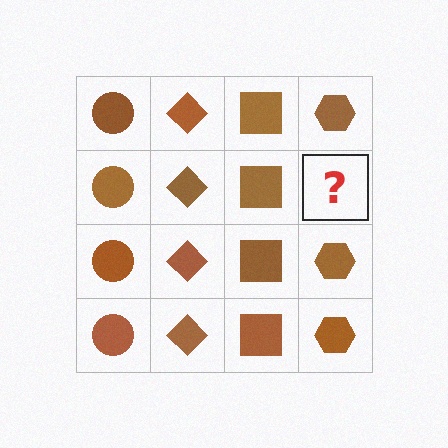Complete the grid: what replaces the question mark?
The question mark should be replaced with a brown hexagon.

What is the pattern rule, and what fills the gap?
The rule is that each column has a consistent shape. The gap should be filled with a brown hexagon.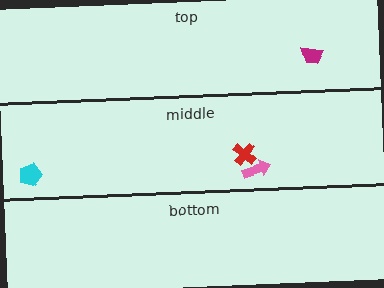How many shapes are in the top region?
1.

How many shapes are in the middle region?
3.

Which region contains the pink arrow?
The middle region.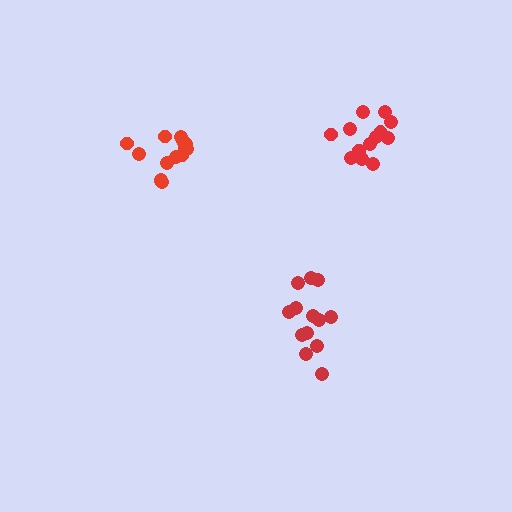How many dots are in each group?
Group 1: 13 dots, Group 2: 13 dots, Group 3: 14 dots (40 total).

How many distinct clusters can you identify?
There are 3 distinct clusters.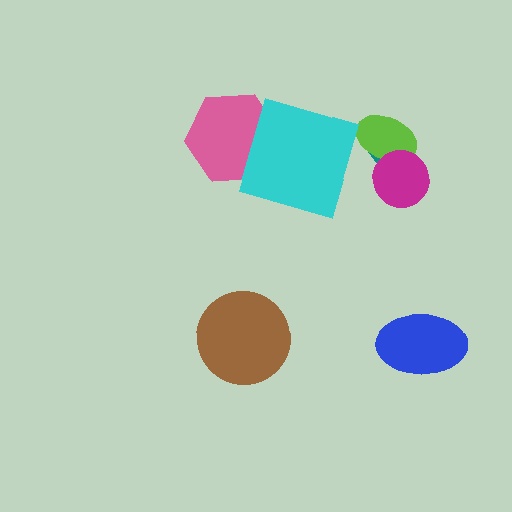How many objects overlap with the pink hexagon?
1 object overlaps with the pink hexagon.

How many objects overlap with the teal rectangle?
2 objects overlap with the teal rectangle.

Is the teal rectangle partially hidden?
Yes, it is partially covered by another shape.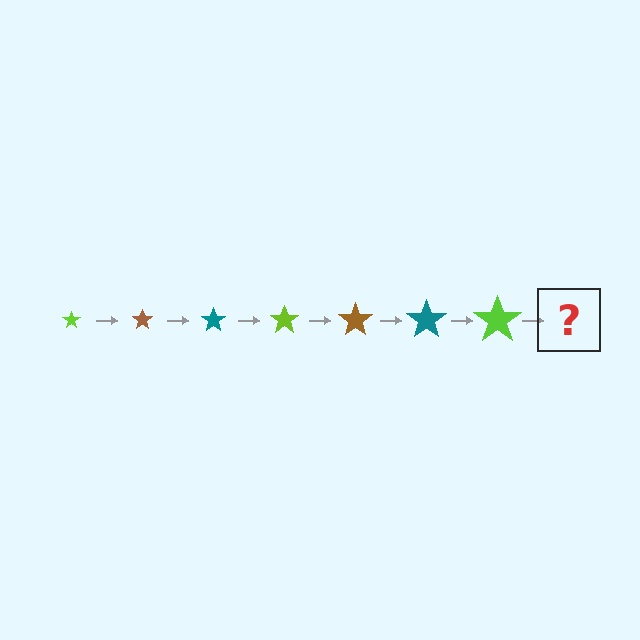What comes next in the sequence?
The next element should be a brown star, larger than the previous one.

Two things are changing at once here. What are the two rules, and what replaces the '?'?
The two rules are that the star grows larger each step and the color cycles through lime, brown, and teal. The '?' should be a brown star, larger than the previous one.